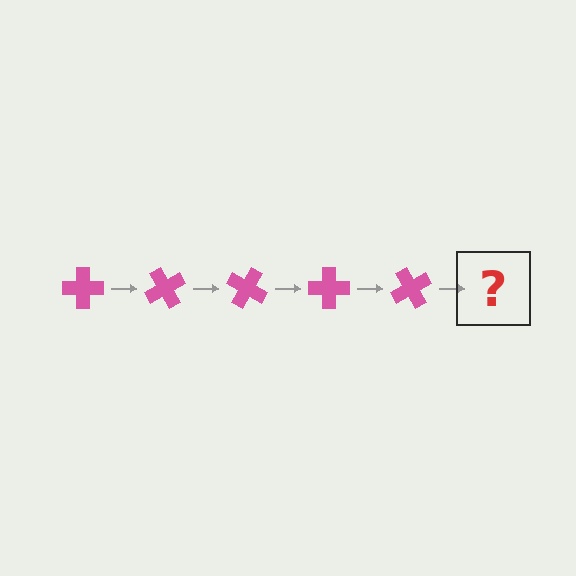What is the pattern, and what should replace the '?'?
The pattern is that the cross rotates 60 degrees each step. The '?' should be a pink cross rotated 300 degrees.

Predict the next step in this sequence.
The next step is a pink cross rotated 300 degrees.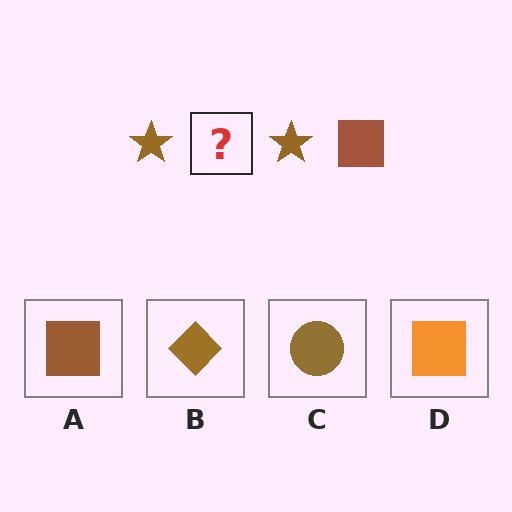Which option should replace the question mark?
Option A.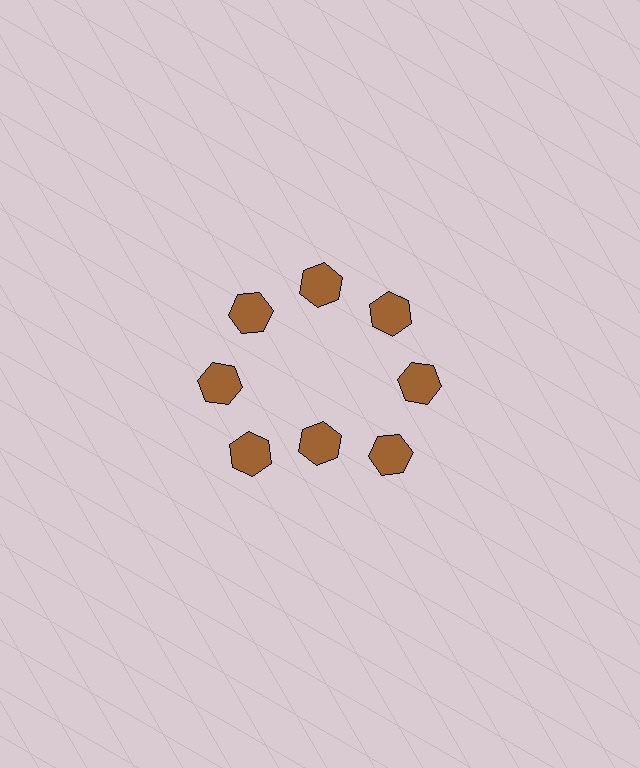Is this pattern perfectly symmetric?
No. The 8 brown hexagons are arranged in a ring, but one element near the 6 o'clock position is pulled inward toward the center, breaking the 8-fold rotational symmetry.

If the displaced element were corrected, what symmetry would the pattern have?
It would have 8-fold rotational symmetry — the pattern would map onto itself every 45 degrees.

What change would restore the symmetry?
The symmetry would be restored by moving it outward, back onto the ring so that all 8 hexagons sit at equal angles and equal distance from the center.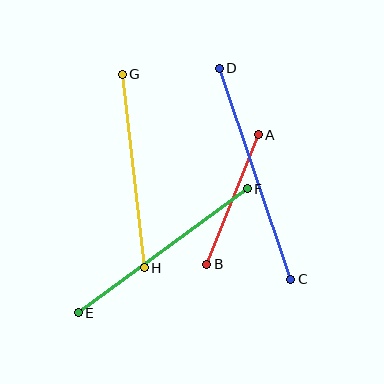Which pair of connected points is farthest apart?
Points C and D are farthest apart.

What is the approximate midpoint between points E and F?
The midpoint is at approximately (163, 251) pixels.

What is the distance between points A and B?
The distance is approximately 139 pixels.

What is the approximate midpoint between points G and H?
The midpoint is at approximately (133, 171) pixels.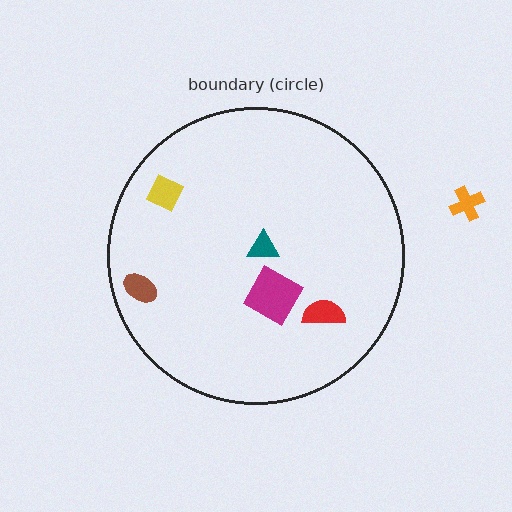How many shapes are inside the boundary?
5 inside, 1 outside.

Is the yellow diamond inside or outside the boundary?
Inside.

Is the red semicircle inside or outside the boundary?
Inside.